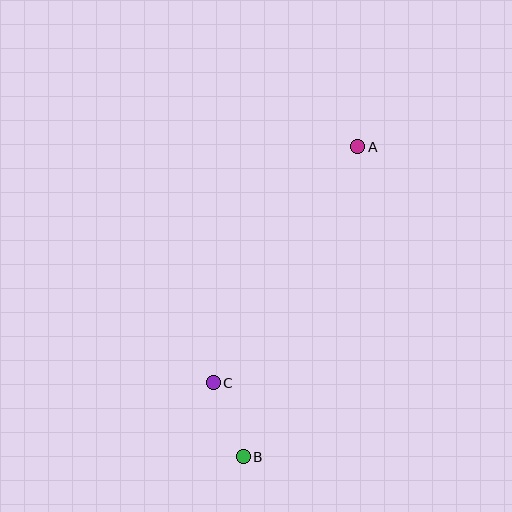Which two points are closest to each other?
Points B and C are closest to each other.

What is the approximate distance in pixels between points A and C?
The distance between A and C is approximately 277 pixels.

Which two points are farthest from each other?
Points A and B are farthest from each other.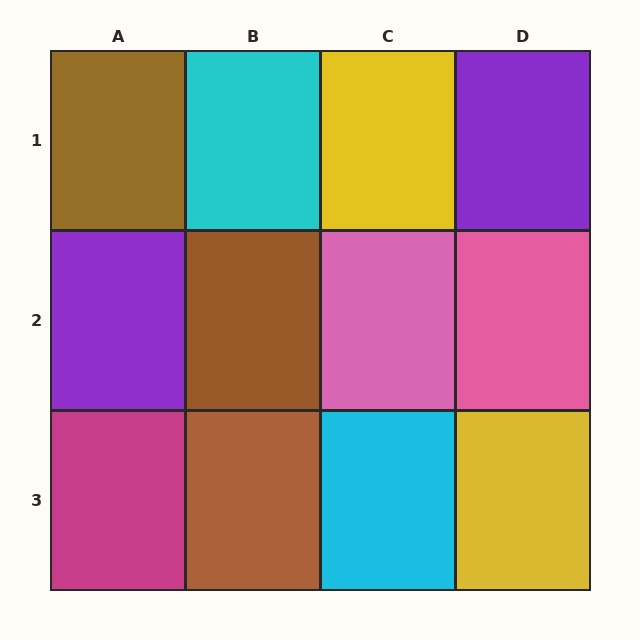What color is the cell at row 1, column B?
Cyan.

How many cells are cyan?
2 cells are cyan.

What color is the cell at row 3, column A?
Magenta.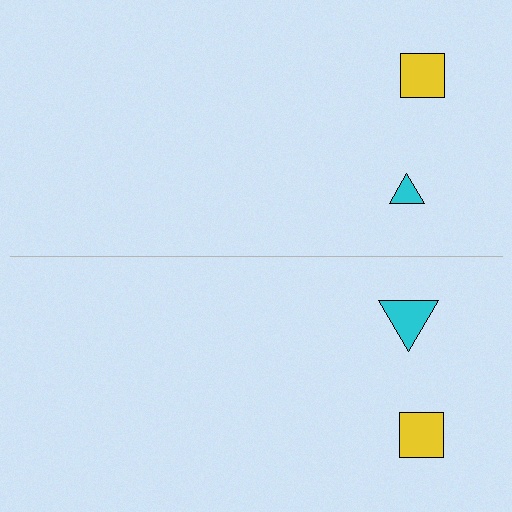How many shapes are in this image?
There are 4 shapes in this image.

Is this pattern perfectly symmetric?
No, the pattern is not perfectly symmetric. The cyan triangle on the bottom side has a different size than its mirror counterpart.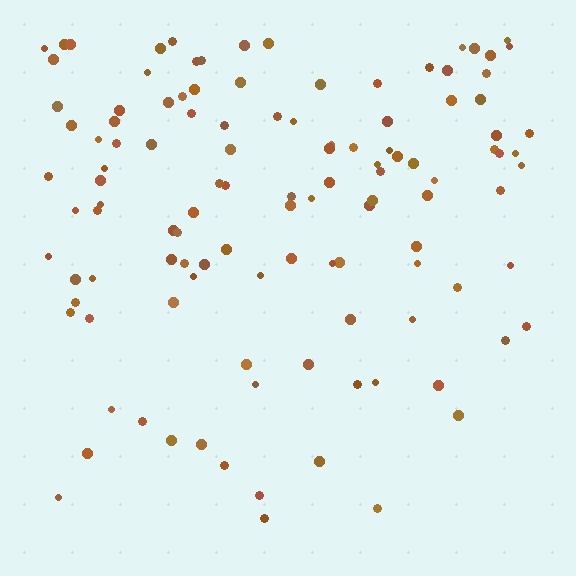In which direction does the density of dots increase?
From bottom to top, with the top side densest.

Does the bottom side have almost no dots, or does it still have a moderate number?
Still a moderate number, just noticeably fewer than the top.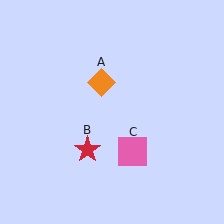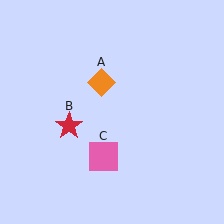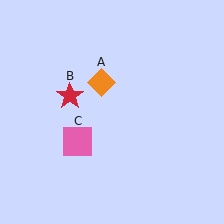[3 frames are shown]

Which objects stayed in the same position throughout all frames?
Orange diamond (object A) remained stationary.